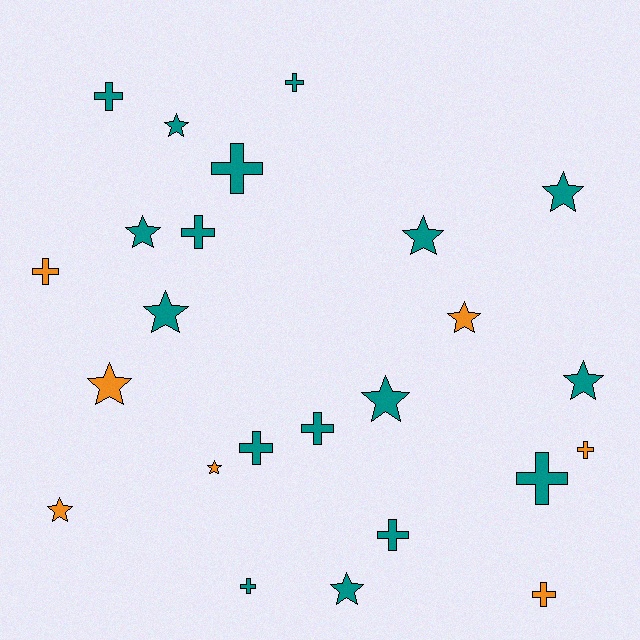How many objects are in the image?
There are 24 objects.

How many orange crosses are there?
There are 3 orange crosses.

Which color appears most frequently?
Teal, with 17 objects.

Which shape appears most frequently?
Star, with 12 objects.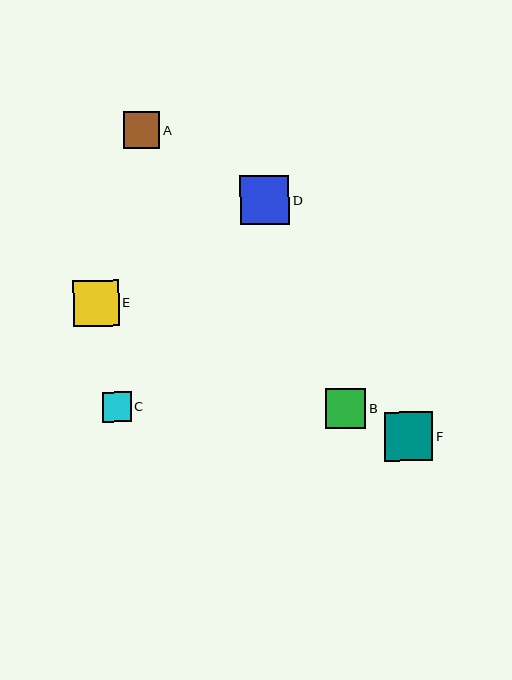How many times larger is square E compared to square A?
Square E is approximately 1.2 times the size of square A.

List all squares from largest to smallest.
From largest to smallest: D, F, E, B, A, C.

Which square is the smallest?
Square C is the smallest with a size of approximately 29 pixels.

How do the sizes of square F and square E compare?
Square F and square E are approximately the same size.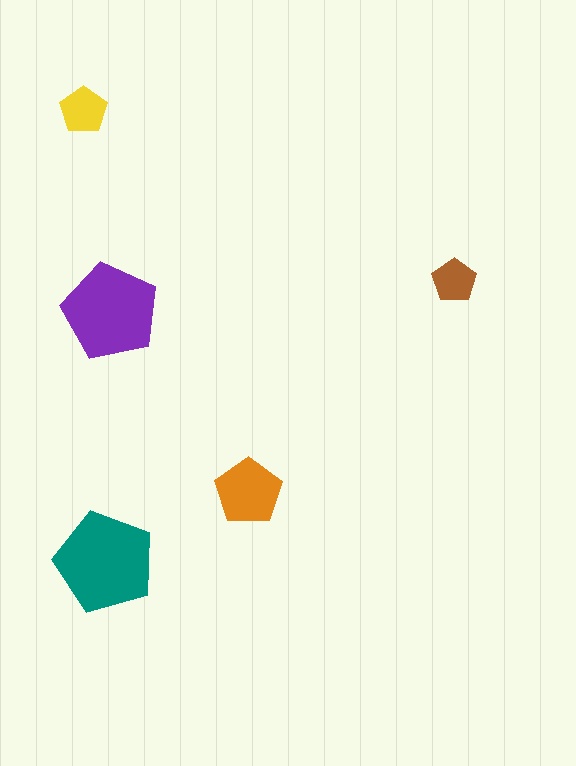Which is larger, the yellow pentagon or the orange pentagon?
The orange one.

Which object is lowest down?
The teal pentagon is bottommost.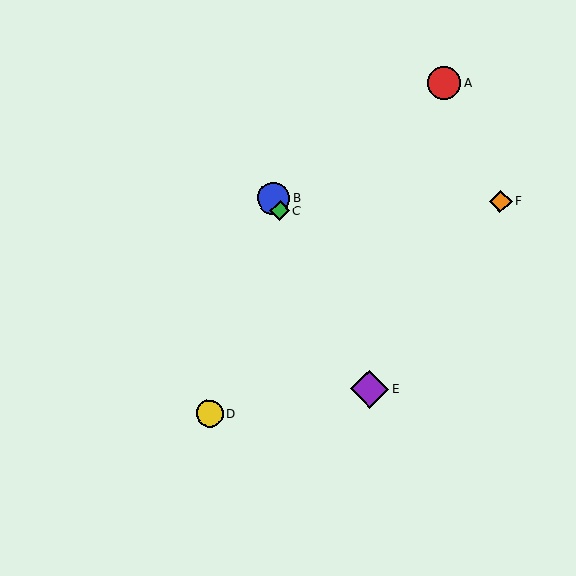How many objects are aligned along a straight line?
3 objects (B, C, E) are aligned along a straight line.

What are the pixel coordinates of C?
Object C is at (280, 211).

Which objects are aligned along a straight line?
Objects B, C, E are aligned along a straight line.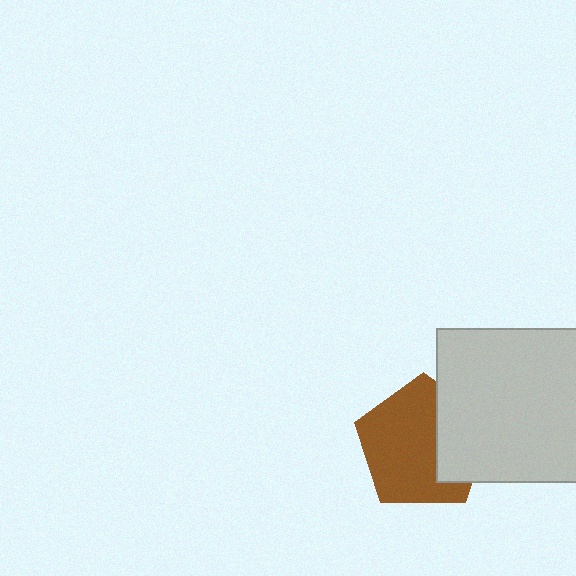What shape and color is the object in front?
The object in front is a light gray square.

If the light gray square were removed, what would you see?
You would see the complete brown pentagon.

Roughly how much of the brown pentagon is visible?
Most of it is visible (roughly 68%).